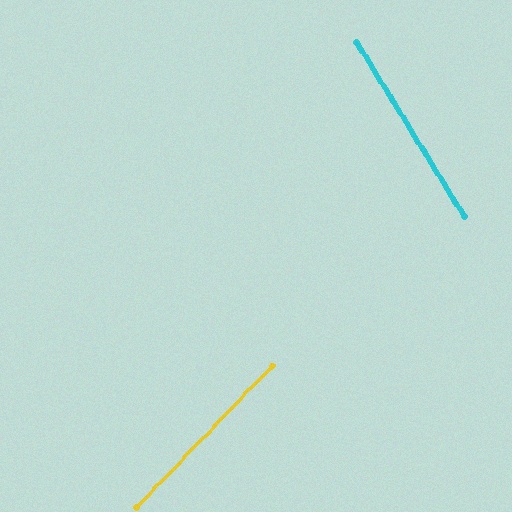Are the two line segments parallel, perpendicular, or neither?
Neither parallel nor perpendicular — they differ by about 75°.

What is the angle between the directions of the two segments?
Approximately 75 degrees.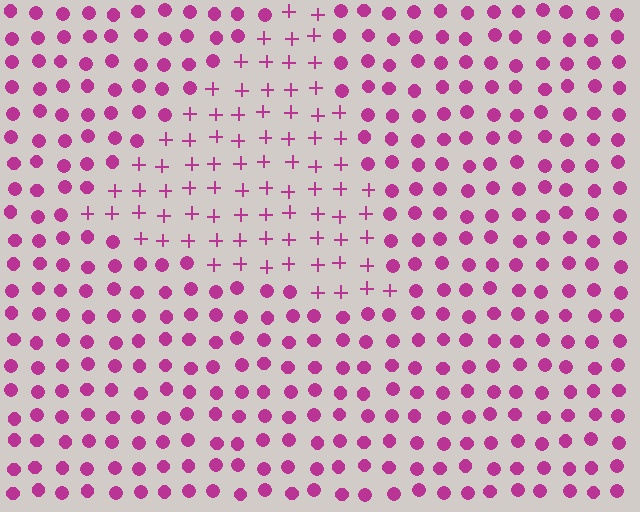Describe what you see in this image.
The image is filled with small magenta elements arranged in a uniform grid. A triangle-shaped region contains plus signs, while the surrounding area contains circles. The boundary is defined purely by the change in element shape.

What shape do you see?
I see a triangle.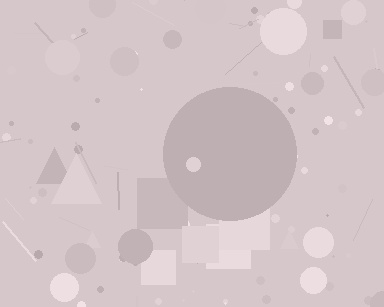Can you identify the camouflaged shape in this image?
The camouflaged shape is a circle.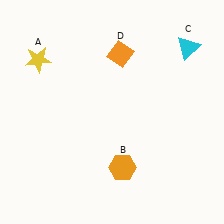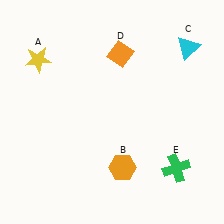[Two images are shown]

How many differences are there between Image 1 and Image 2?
There is 1 difference between the two images.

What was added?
A green cross (E) was added in Image 2.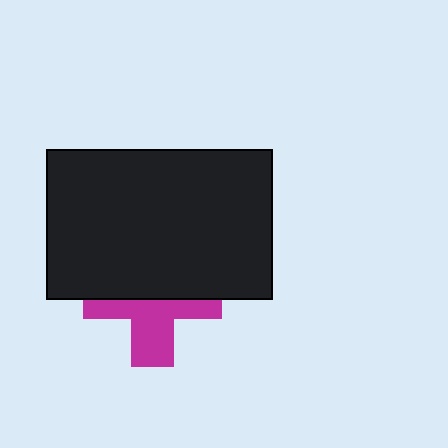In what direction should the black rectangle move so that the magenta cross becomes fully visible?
The black rectangle should move up. That is the shortest direction to clear the overlap and leave the magenta cross fully visible.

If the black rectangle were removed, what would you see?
You would see the complete magenta cross.